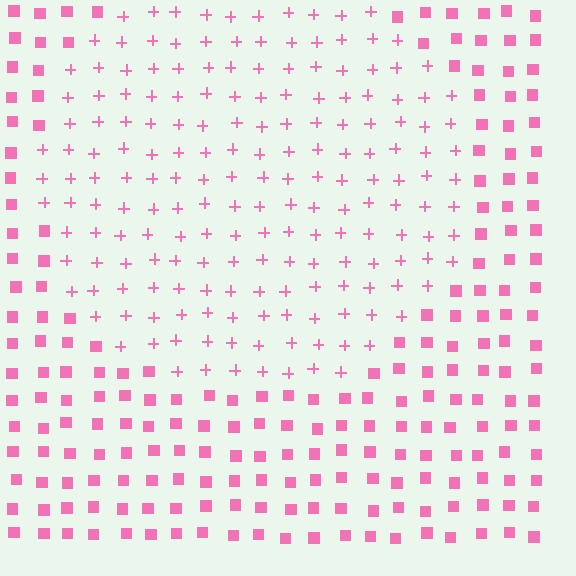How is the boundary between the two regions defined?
The boundary is defined by a change in element shape: plus signs inside vs. squares outside. All elements share the same color and spacing.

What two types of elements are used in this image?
The image uses plus signs inside the circle region and squares outside it.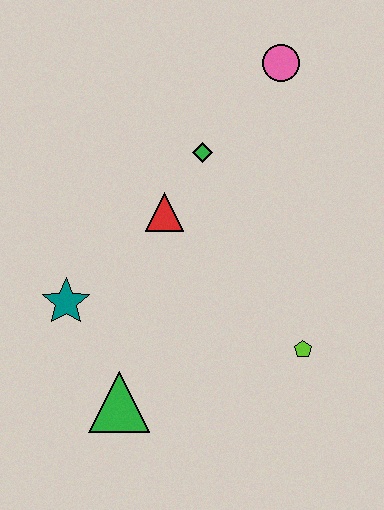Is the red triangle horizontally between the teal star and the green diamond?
Yes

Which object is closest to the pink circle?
The green diamond is closest to the pink circle.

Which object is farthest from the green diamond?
The green triangle is farthest from the green diamond.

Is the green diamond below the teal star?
No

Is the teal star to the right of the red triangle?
No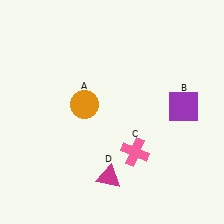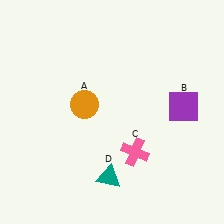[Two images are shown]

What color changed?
The triangle (D) changed from magenta in Image 1 to teal in Image 2.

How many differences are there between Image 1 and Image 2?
There is 1 difference between the two images.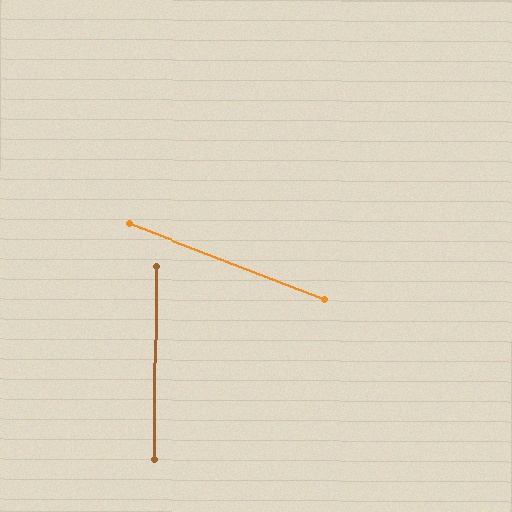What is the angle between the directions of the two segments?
Approximately 69 degrees.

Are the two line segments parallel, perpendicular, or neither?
Neither parallel nor perpendicular — they differ by about 69°.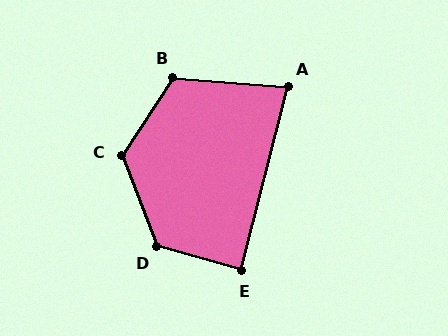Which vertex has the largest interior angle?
D, at approximately 127 degrees.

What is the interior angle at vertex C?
Approximately 125 degrees (obtuse).